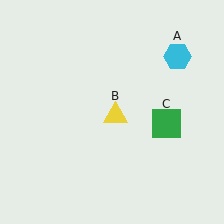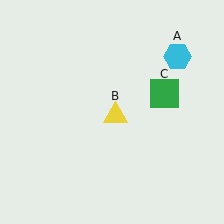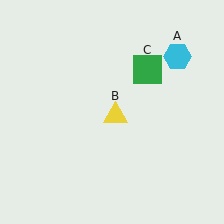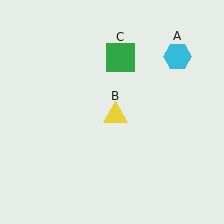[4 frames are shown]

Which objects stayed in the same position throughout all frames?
Cyan hexagon (object A) and yellow triangle (object B) remained stationary.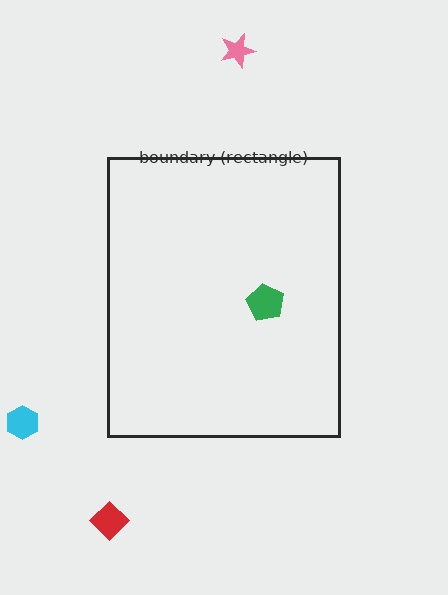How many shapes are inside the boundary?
1 inside, 3 outside.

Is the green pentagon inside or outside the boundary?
Inside.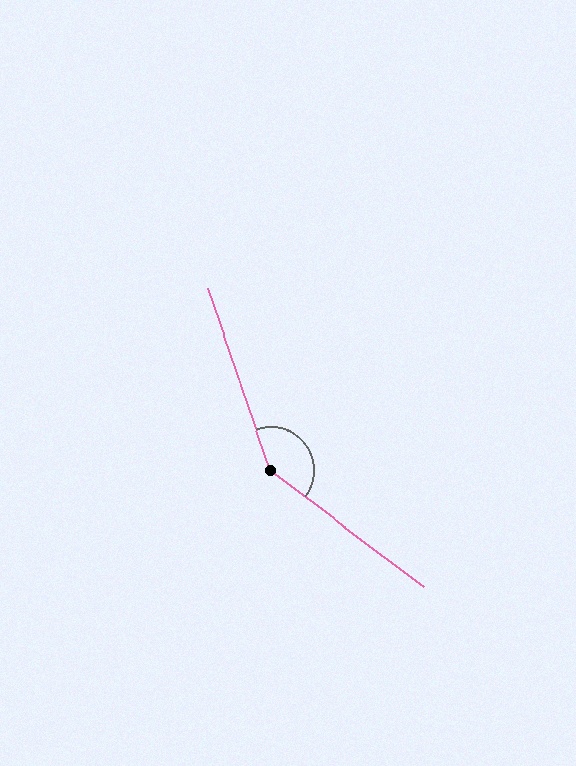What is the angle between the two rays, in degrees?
Approximately 146 degrees.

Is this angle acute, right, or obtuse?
It is obtuse.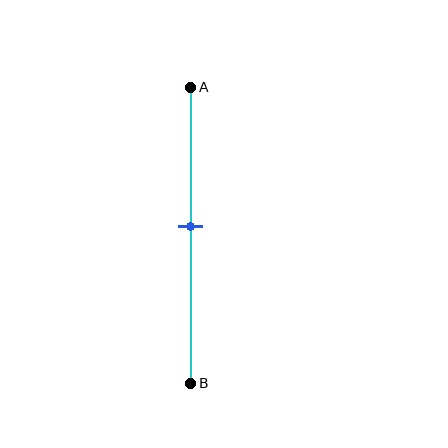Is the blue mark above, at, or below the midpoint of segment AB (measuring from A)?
The blue mark is approximately at the midpoint of segment AB.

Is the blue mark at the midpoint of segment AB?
Yes, the mark is approximately at the midpoint.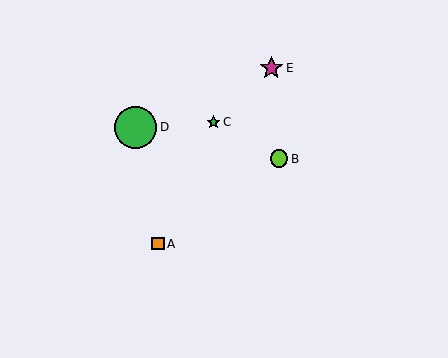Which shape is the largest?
The green circle (labeled D) is the largest.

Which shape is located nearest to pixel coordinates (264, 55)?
The magenta star (labeled E) at (271, 68) is nearest to that location.